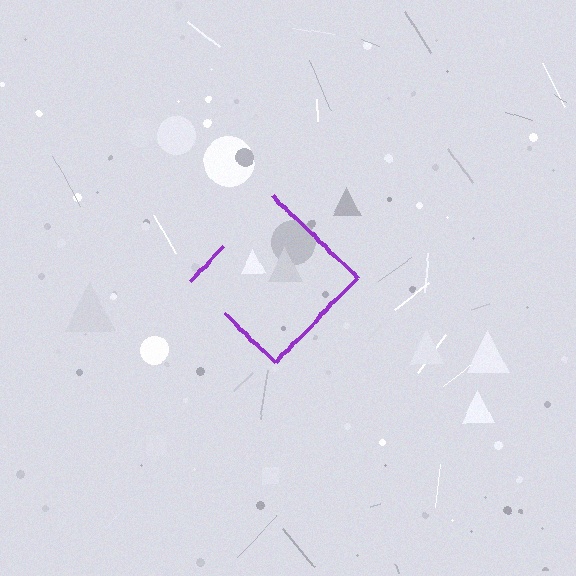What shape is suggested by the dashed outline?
The dashed outline suggests a diamond.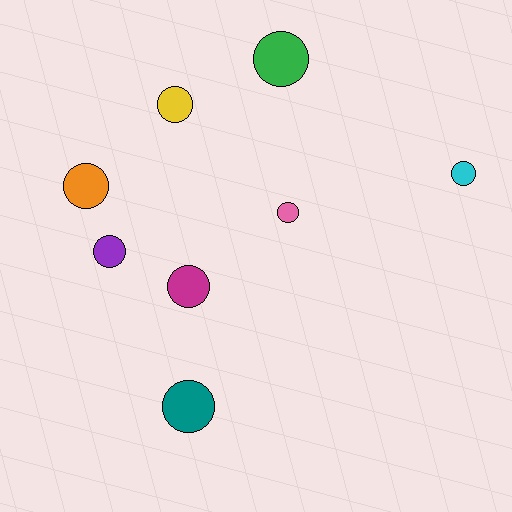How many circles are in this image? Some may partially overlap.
There are 8 circles.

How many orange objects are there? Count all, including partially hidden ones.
There is 1 orange object.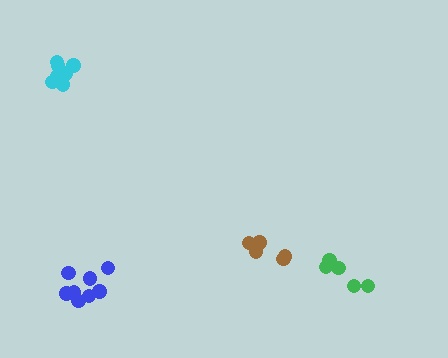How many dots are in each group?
Group 1: 5 dots, Group 2: 8 dots, Group 3: 5 dots, Group 4: 7 dots (25 total).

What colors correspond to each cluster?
The clusters are colored: brown, blue, green, cyan.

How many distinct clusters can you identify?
There are 4 distinct clusters.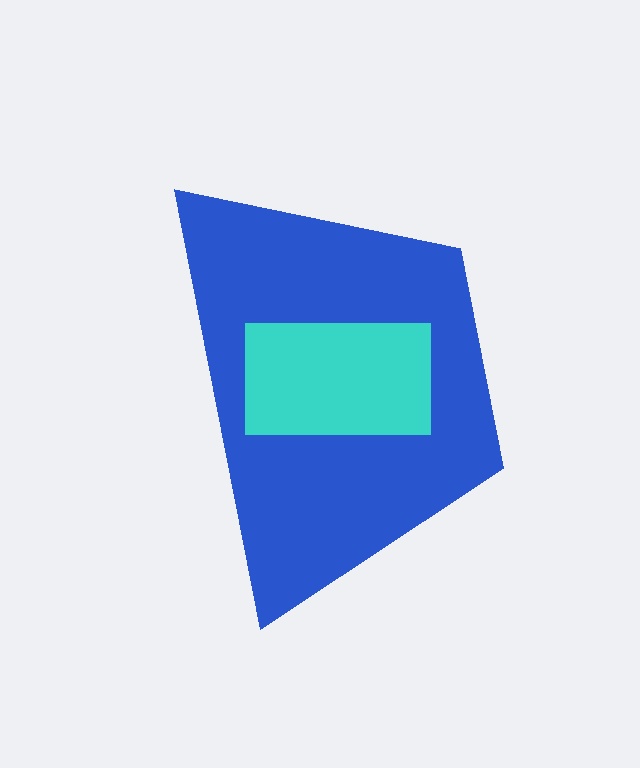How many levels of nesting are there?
2.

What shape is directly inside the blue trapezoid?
The cyan rectangle.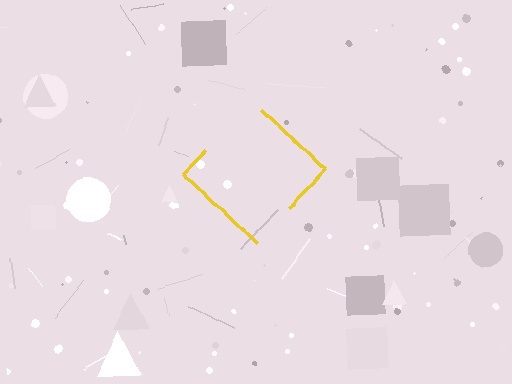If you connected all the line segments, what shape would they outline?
They would outline a diamond.